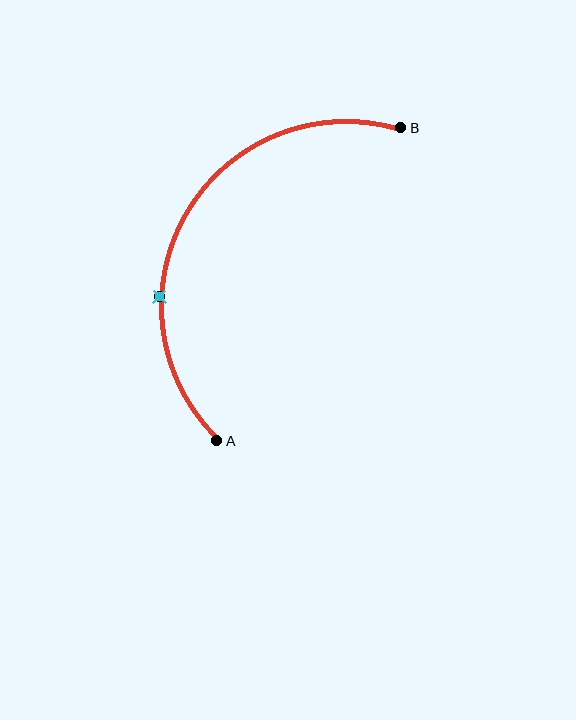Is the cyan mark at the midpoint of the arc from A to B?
No. The cyan mark lies on the arc but is closer to endpoint A. The arc midpoint would be at the point on the curve equidistant along the arc from both A and B.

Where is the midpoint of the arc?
The arc midpoint is the point on the curve farthest from the straight line joining A and B. It sits to the left of that line.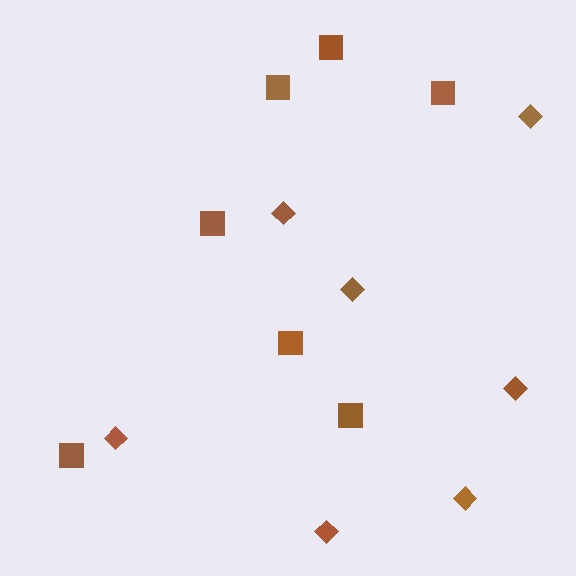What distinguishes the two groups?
There are 2 groups: one group of diamonds (7) and one group of squares (7).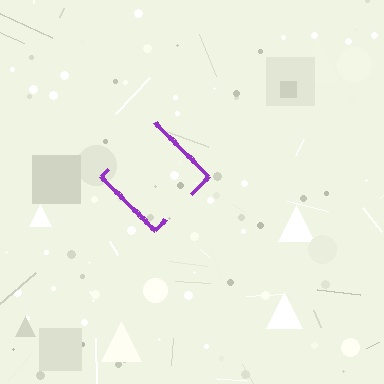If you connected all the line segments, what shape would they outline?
They would outline a diamond.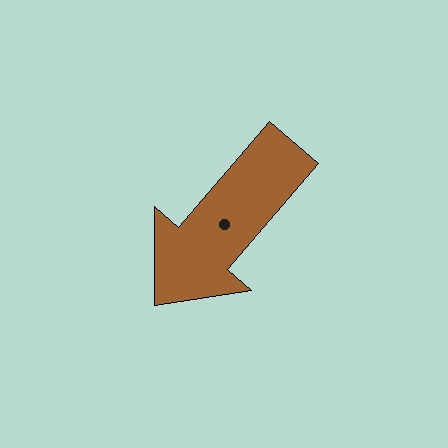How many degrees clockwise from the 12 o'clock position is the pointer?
Approximately 221 degrees.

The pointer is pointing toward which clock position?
Roughly 7 o'clock.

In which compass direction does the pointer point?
Southwest.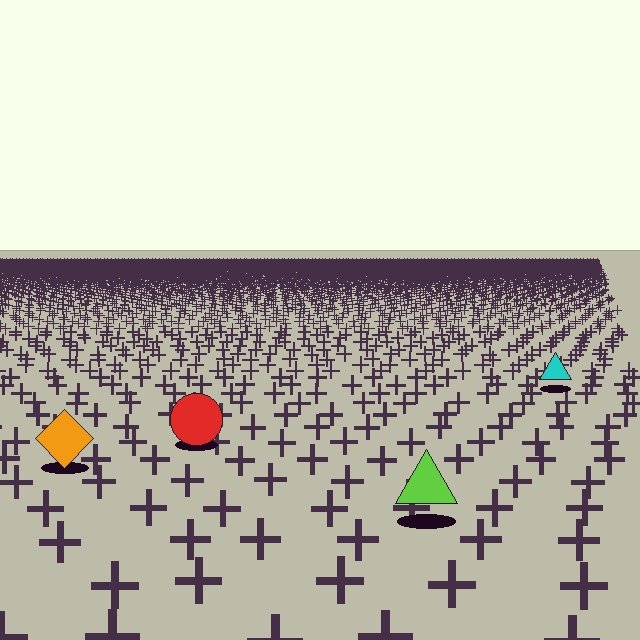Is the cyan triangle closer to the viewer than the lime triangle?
No. The lime triangle is closer — you can tell from the texture gradient: the ground texture is coarser near it.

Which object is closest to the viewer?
The lime triangle is closest. The texture marks near it are larger and more spread out.